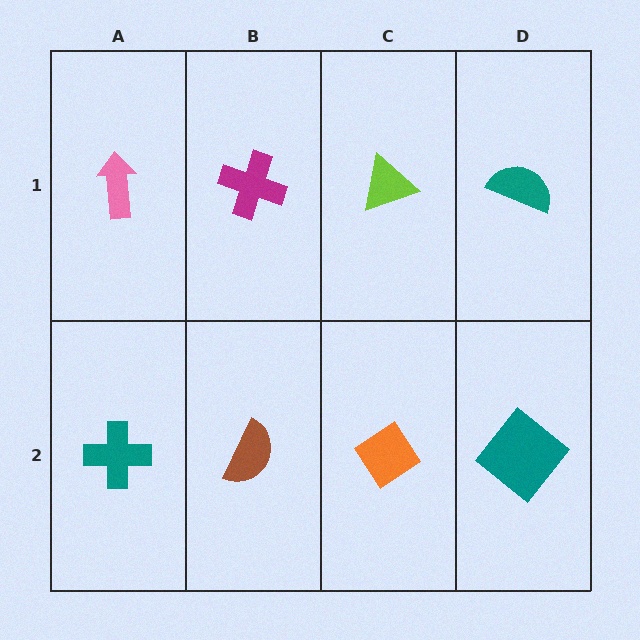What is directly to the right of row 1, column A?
A magenta cross.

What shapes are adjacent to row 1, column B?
A brown semicircle (row 2, column B), a pink arrow (row 1, column A), a lime triangle (row 1, column C).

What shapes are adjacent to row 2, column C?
A lime triangle (row 1, column C), a brown semicircle (row 2, column B), a teal diamond (row 2, column D).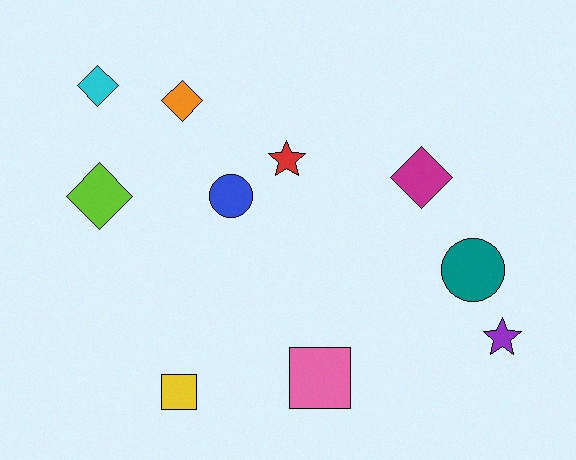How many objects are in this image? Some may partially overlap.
There are 10 objects.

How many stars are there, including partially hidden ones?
There are 2 stars.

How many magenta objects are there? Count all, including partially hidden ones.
There is 1 magenta object.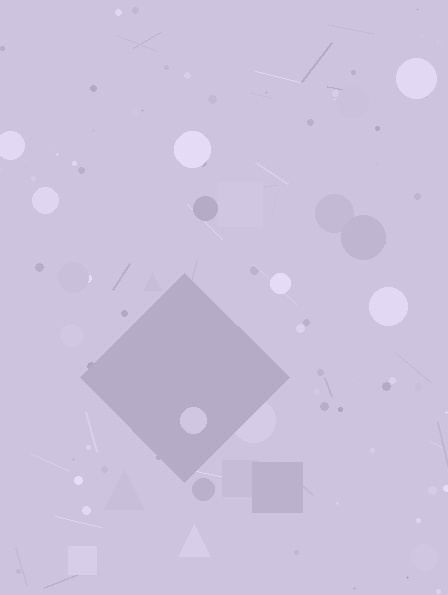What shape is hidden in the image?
A diamond is hidden in the image.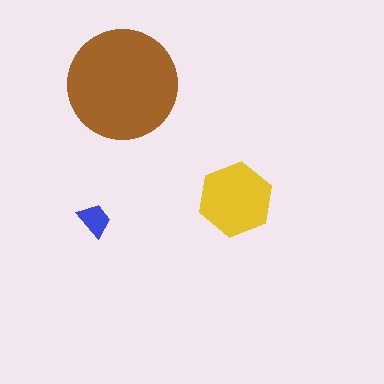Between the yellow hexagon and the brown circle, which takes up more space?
The brown circle.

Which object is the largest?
The brown circle.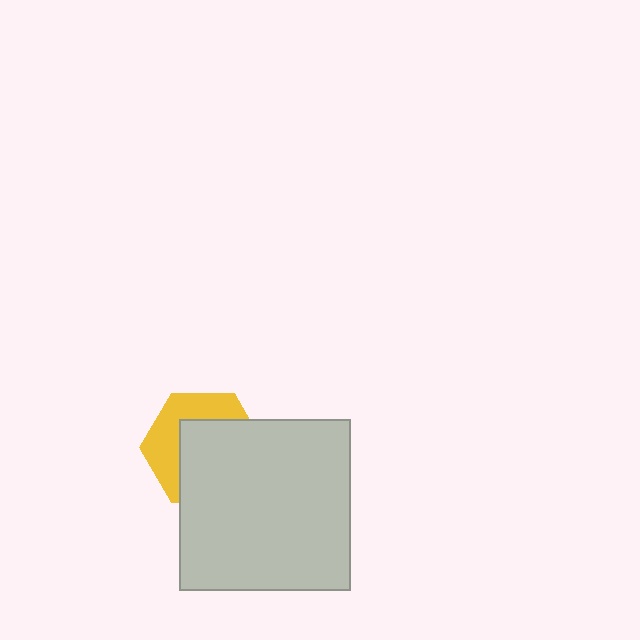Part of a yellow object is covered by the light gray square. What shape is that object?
It is a hexagon.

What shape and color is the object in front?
The object in front is a light gray square.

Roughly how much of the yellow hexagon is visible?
A small part of it is visible (roughly 41%).